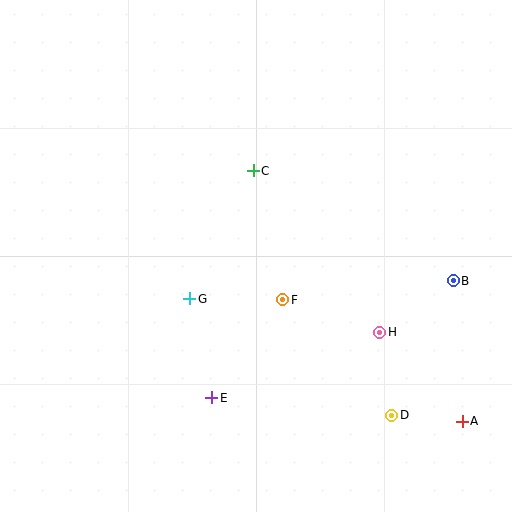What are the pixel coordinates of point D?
Point D is at (392, 415).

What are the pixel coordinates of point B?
Point B is at (453, 281).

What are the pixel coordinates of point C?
Point C is at (253, 171).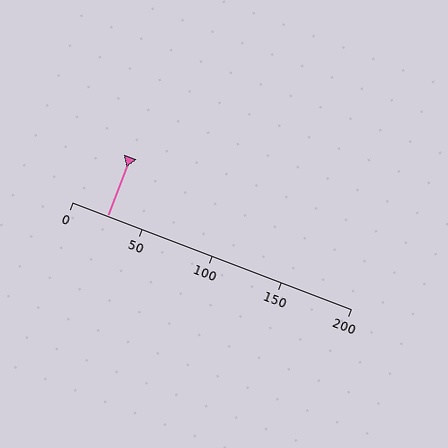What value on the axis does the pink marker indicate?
The marker indicates approximately 25.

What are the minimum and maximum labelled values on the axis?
The axis runs from 0 to 200.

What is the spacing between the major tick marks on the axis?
The major ticks are spaced 50 apart.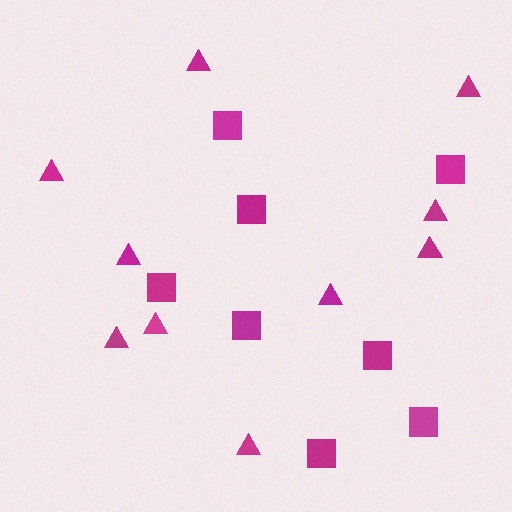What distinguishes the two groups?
There are 2 groups: one group of triangles (10) and one group of squares (8).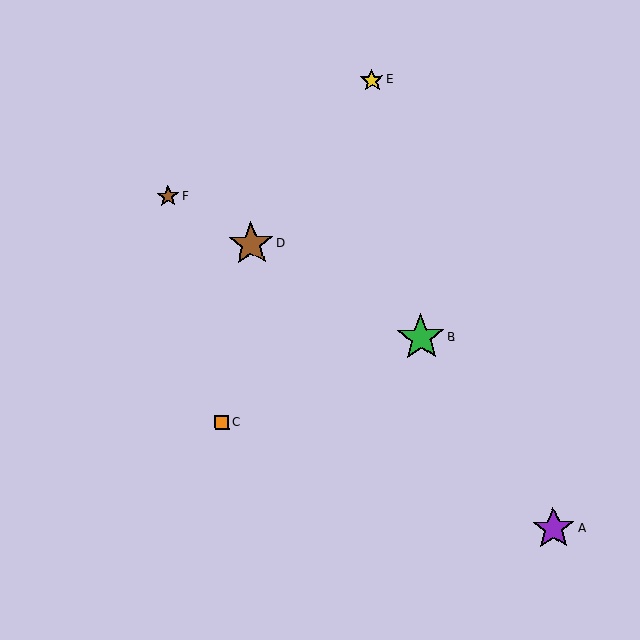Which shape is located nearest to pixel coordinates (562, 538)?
The purple star (labeled A) at (553, 529) is nearest to that location.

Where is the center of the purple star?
The center of the purple star is at (553, 529).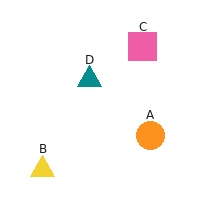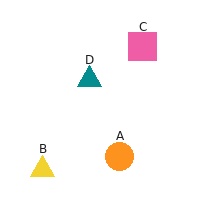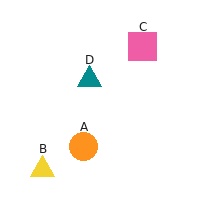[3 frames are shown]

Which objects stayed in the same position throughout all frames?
Yellow triangle (object B) and pink square (object C) and teal triangle (object D) remained stationary.